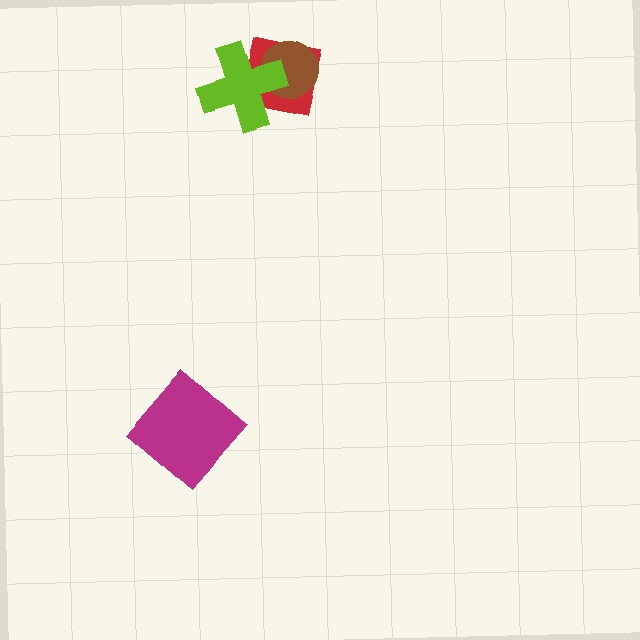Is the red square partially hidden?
Yes, it is partially covered by another shape.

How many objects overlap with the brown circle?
2 objects overlap with the brown circle.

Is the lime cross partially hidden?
No, no other shape covers it.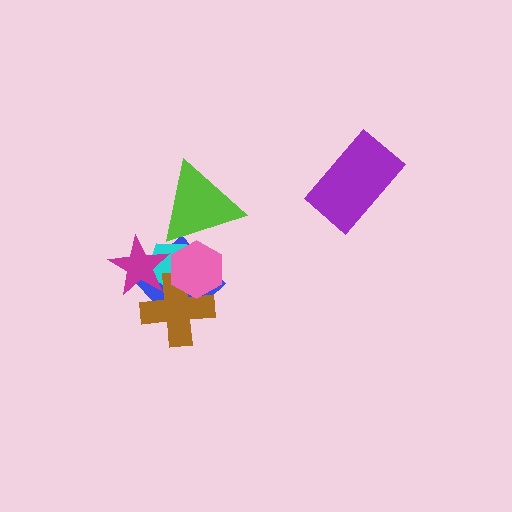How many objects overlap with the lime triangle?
2 objects overlap with the lime triangle.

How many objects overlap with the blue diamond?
4 objects overlap with the blue diamond.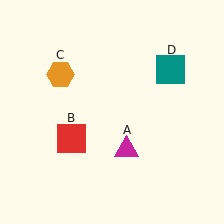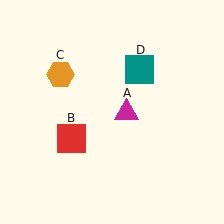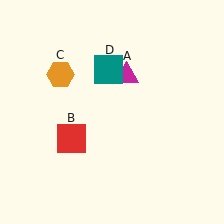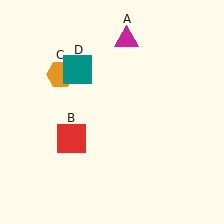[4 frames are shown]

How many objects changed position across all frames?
2 objects changed position: magenta triangle (object A), teal square (object D).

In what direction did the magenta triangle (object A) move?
The magenta triangle (object A) moved up.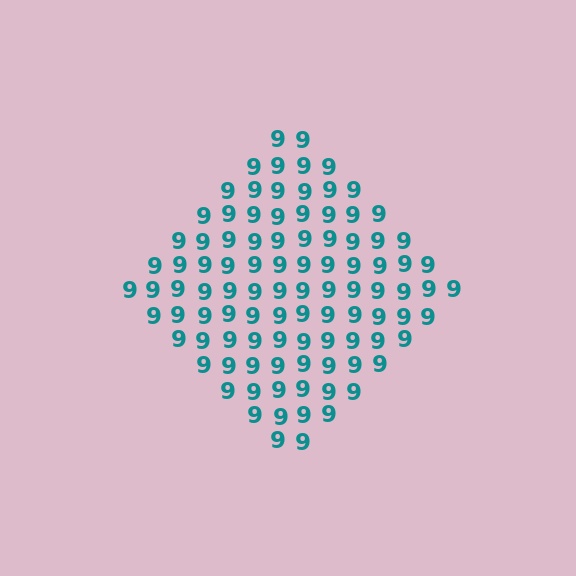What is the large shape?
The large shape is a diamond.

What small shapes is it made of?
It is made of small digit 9's.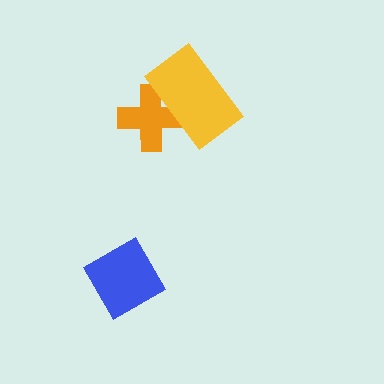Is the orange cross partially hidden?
Yes, it is partially covered by another shape.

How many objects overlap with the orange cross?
1 object overlaps with the orange cross.